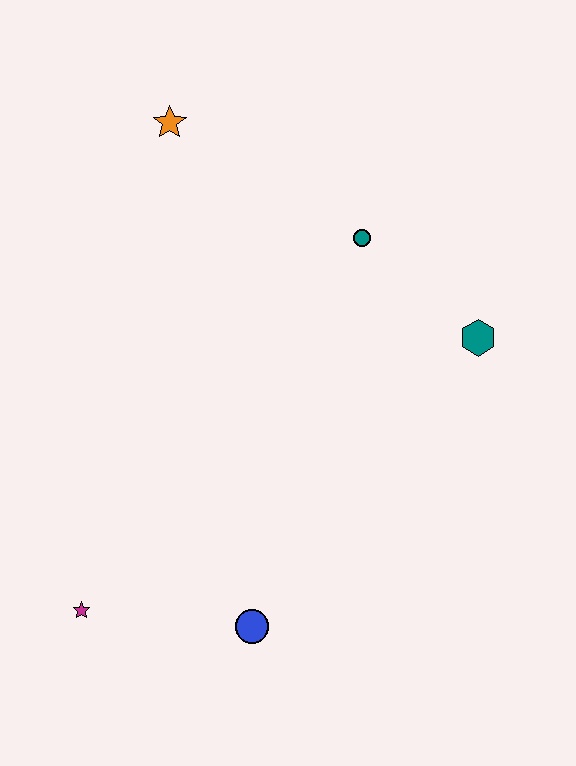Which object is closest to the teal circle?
The teal hexagon is closest to the teal circle.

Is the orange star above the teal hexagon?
Yes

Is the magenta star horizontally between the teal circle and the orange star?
No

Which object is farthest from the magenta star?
The orange star is farthest from the magenta star.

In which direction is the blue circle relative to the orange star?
The blue circle is below the orange star.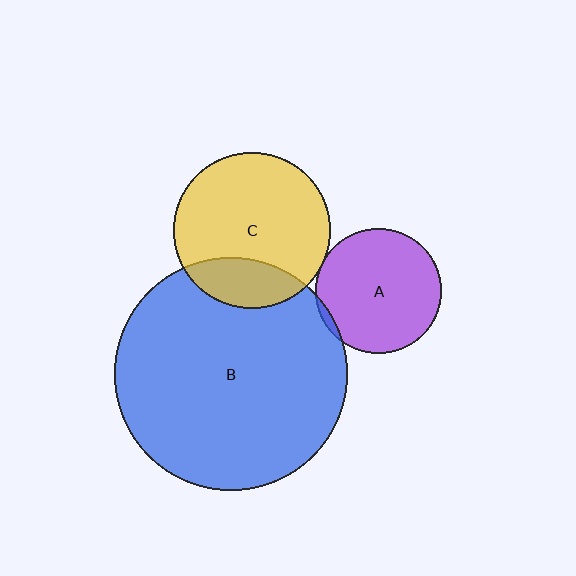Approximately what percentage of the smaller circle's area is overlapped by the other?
Approximately 5%.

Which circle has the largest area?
Circle B (blue).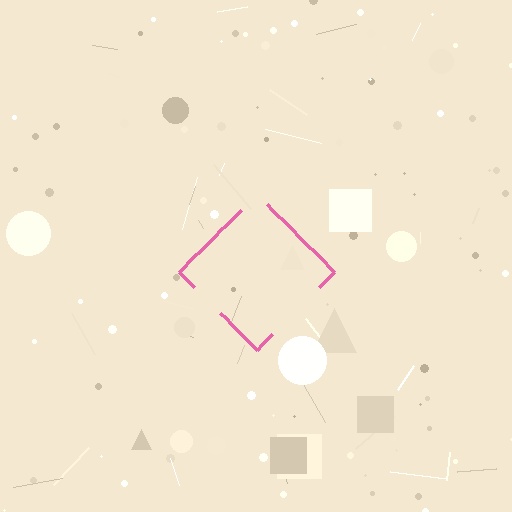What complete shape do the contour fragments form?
The contour fragments form a diamond.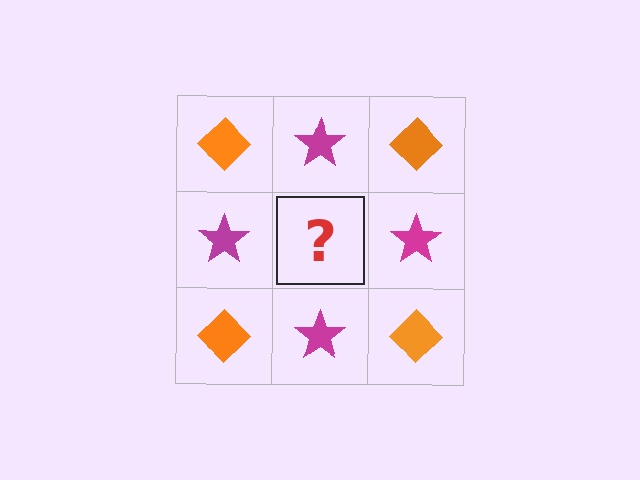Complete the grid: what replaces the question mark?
The question mark should be replaced with an orange diamond.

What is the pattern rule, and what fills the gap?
The rule is that it alternates orange diamond and magenta star in a checkerboard pattern. The gap should be filled with an orange diamond.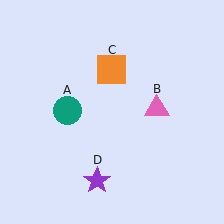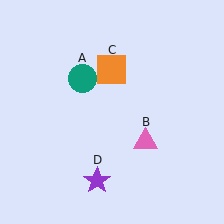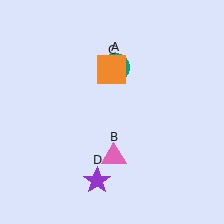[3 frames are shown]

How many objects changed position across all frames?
2 objects changed position: teal circle (object A), pink triangle (object B).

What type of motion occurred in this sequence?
The teal circle (object A), pink triangle (object B) rotated clockwise around the center of the scene.